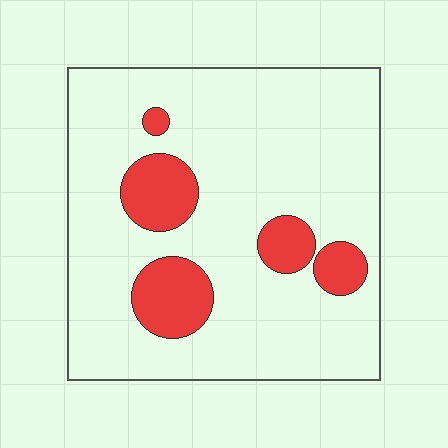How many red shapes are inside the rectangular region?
5.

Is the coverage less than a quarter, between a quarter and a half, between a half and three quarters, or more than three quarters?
Less than a quarter.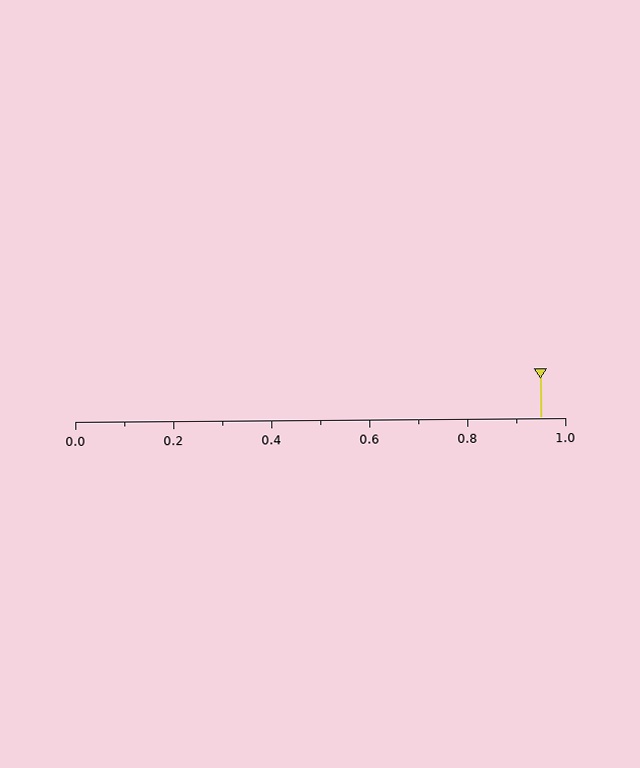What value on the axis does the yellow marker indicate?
The marker indicates approximately 0.95.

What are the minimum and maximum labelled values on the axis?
The axis runs from 0.0 to 1.0.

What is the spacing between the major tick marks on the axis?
The major ticks are spaced 0.2 apart.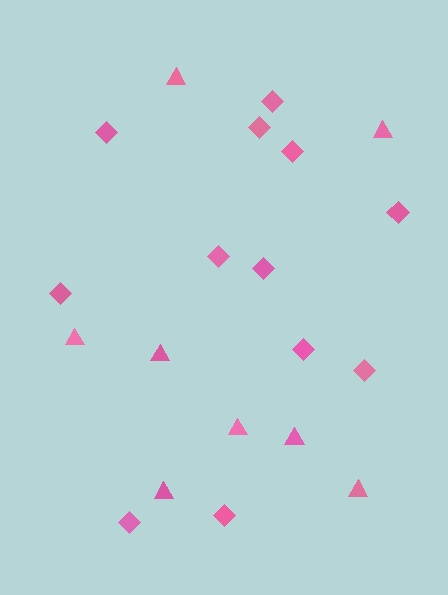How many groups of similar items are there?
There are 2 groups: one group of diamonds (12) and one group of triangles (8).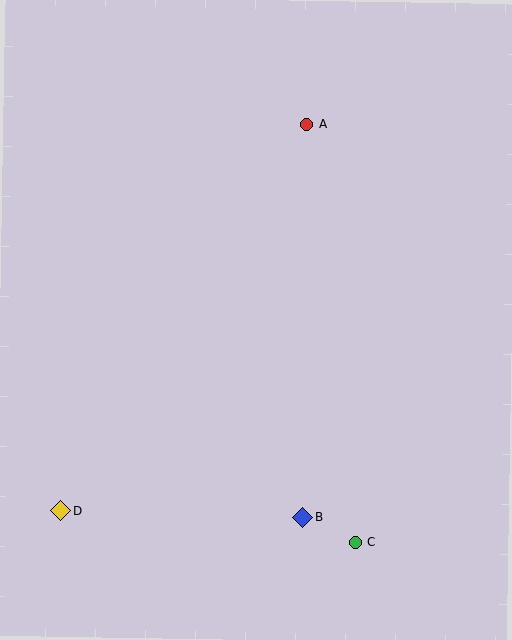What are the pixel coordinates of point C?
Point C is at (356, 542).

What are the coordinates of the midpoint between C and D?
The midpoint between C and D is at (208, 526).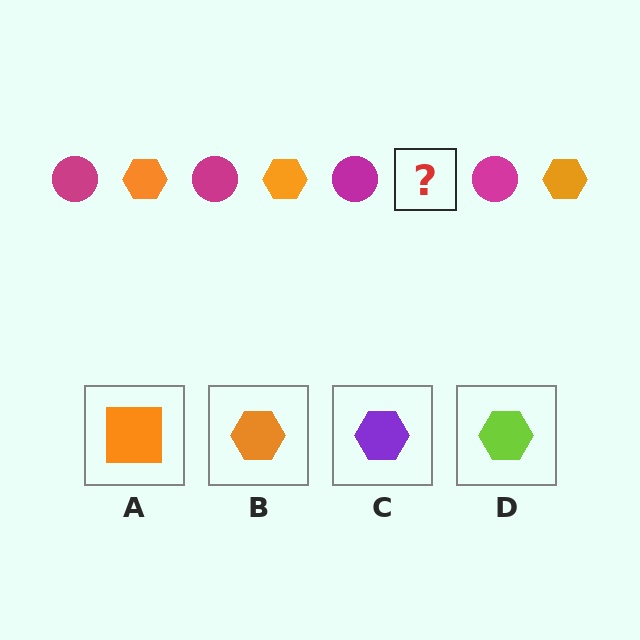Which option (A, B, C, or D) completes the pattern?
B.